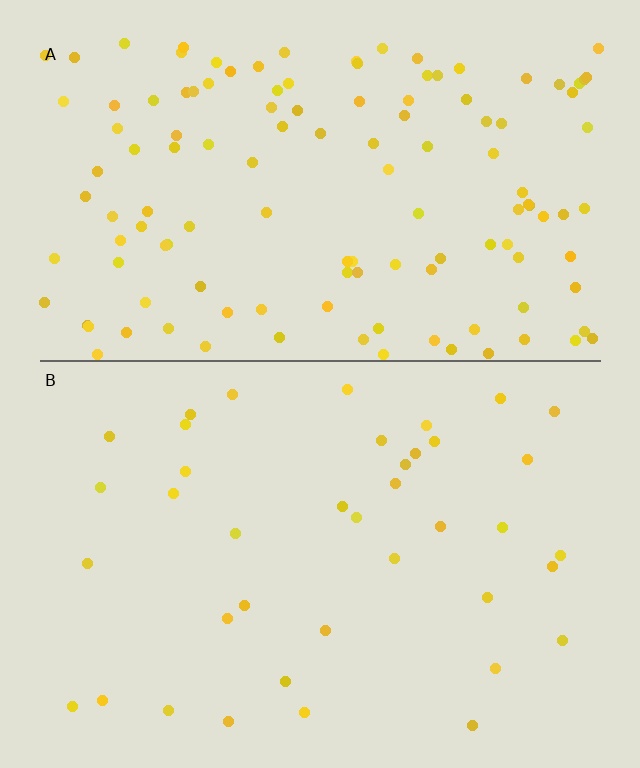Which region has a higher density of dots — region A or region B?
A (the top).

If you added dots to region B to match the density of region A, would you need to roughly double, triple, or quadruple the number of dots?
Approximately triple.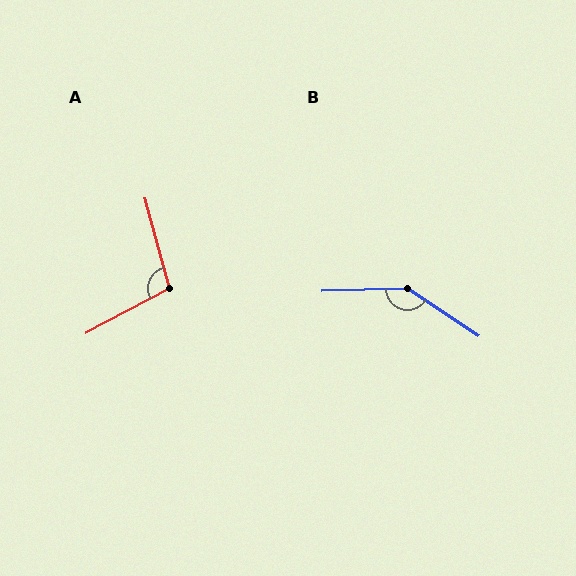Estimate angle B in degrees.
Approximately 145 degrees.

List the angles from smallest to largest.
A (103°), B (145°).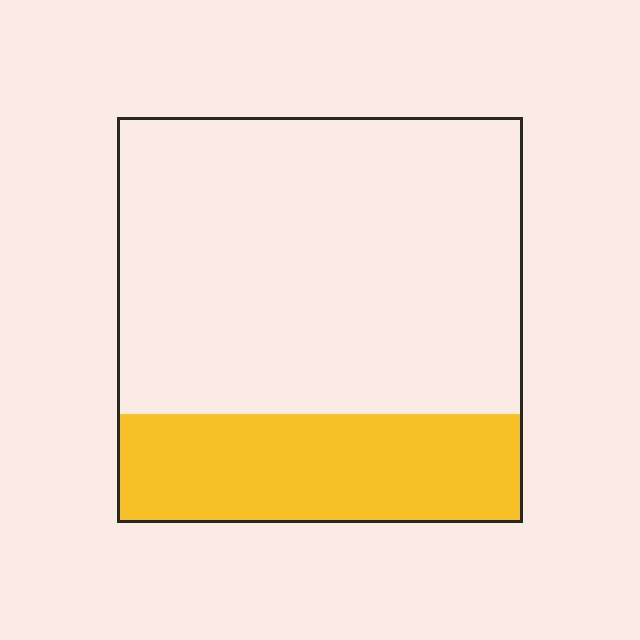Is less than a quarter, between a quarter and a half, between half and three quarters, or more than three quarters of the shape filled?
Between a quarter and a half.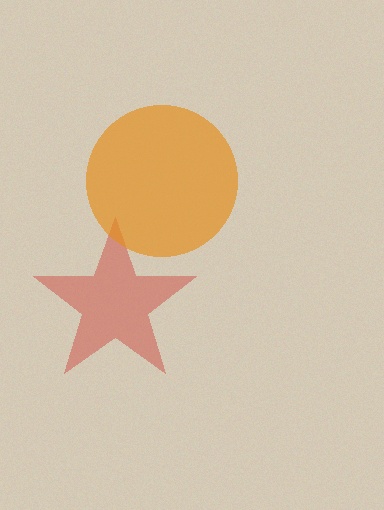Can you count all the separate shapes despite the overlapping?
Yes, there are 2 separate shapes.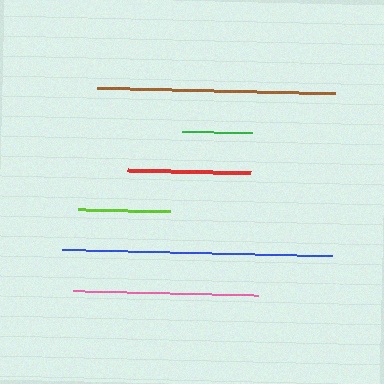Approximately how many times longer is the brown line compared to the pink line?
The brown line is approximately 1.3 times the length of the pink line.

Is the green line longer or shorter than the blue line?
The blue line is longer than the green line.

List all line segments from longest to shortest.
From longest to shortest: blue, brown, pink, red, lime, green.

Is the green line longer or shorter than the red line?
The red line is longer than the green line.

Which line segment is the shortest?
The green line is the shortest at approximately 70 pixels.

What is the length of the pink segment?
The pink segment is approximately 184 pixels long.